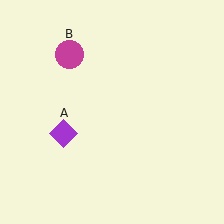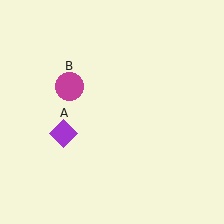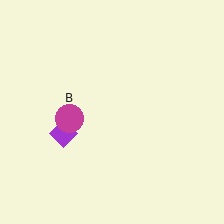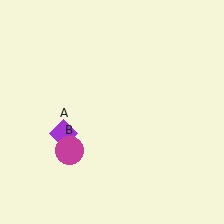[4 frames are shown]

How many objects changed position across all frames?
1 object changed position: magenta circle (object B).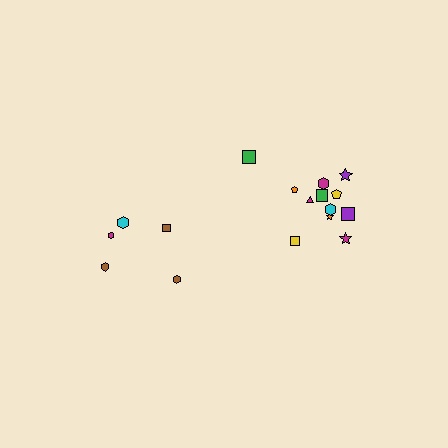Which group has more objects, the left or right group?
The right group.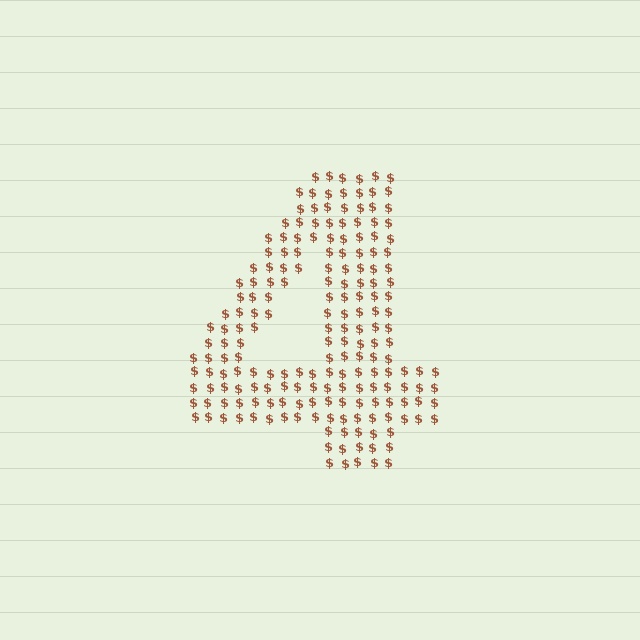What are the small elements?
The small elements are dollar signs.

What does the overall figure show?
The overall figure shows the digit 4.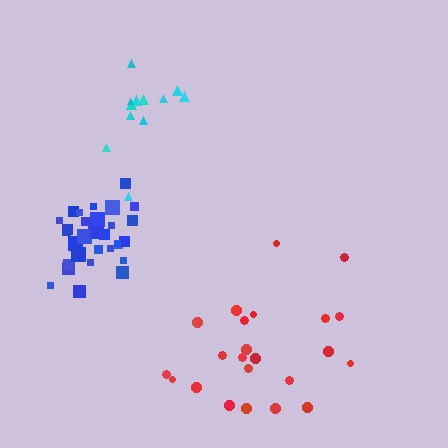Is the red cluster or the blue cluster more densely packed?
Blue.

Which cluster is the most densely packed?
Blue.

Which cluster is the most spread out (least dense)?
Red.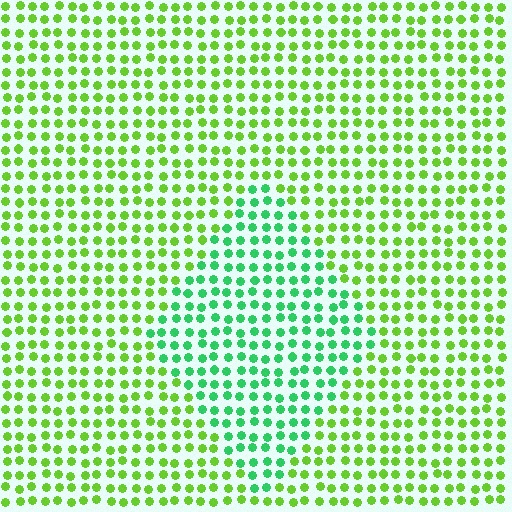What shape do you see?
I see a diamond.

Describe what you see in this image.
The image is filled with small lime elements in a uniform arrangement. A diamond-shaped region is visible where the elements are tinted to a slightly different hue, forming a subtle color boundary.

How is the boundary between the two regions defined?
The boundary is defined purely by a slight shift in hue (about 42 degrees). Spacing, size, and orientation are identical on both sides.